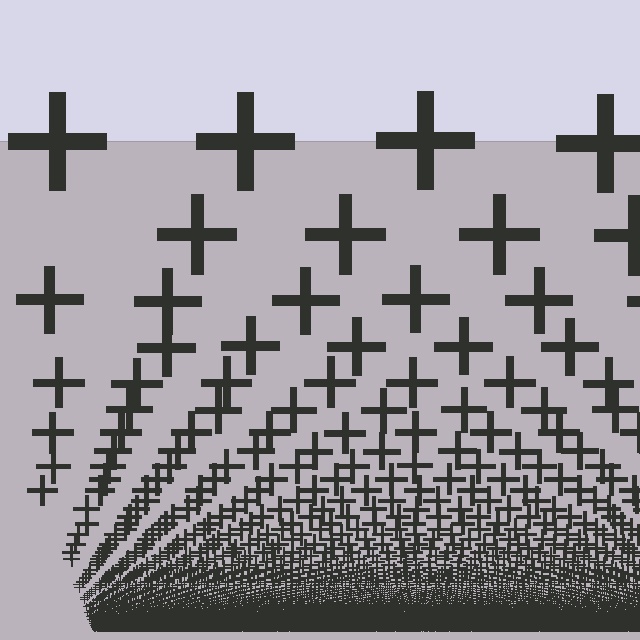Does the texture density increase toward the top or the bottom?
Density increases toward the bottom.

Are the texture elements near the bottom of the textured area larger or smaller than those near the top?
Smaller. The gradient is inverted — elements near the bottom are smaller and denser.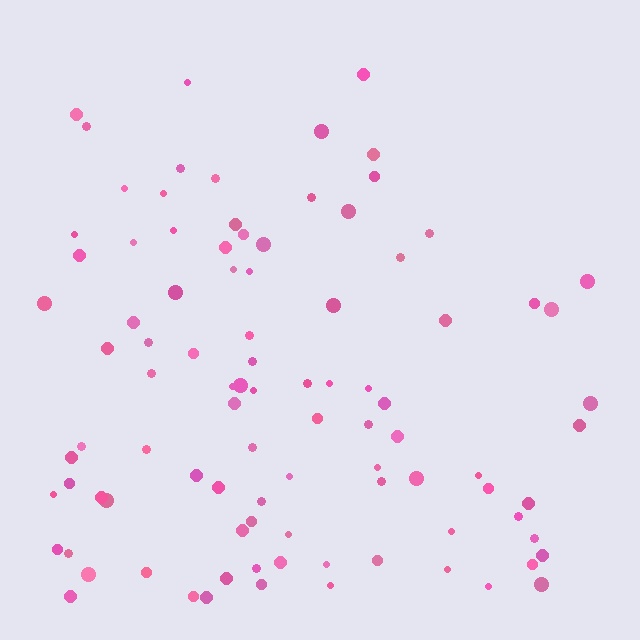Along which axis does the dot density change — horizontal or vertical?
Vertical.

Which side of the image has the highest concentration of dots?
The bottom.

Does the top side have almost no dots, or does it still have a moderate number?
Still a moderate number, just noticeably fewer than the bottom.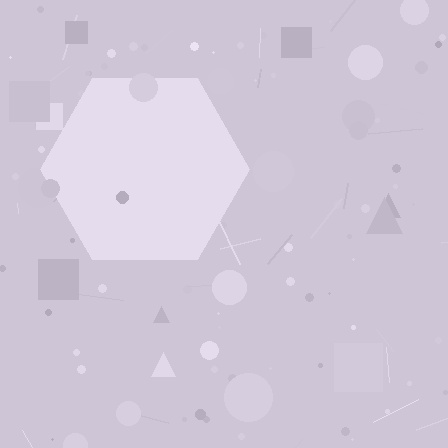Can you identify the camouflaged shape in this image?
The camouflaged shape is a hexagon.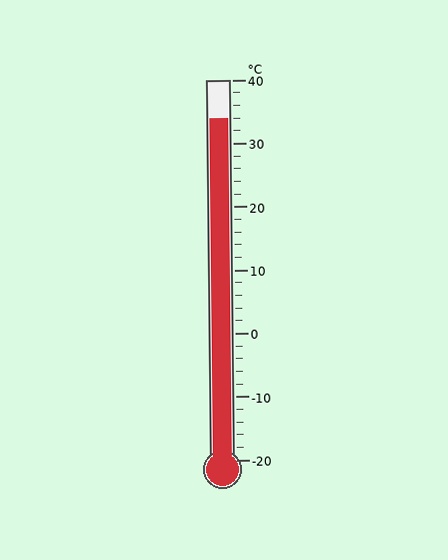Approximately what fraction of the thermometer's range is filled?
The thermometer is filled to approximately 90% of its range.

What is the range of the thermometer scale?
The thermometer scale ranges from -20°C to 40°C.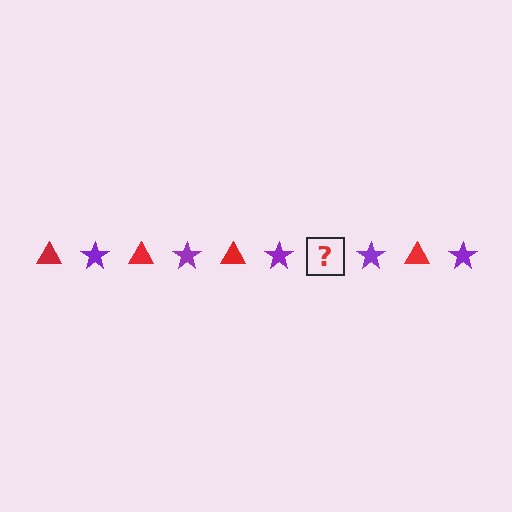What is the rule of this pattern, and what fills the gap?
The rule is that the pattern alternates between red triangle and purple star. The gap should be filled with a red triangle.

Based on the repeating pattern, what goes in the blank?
The blank should be a red triangle.